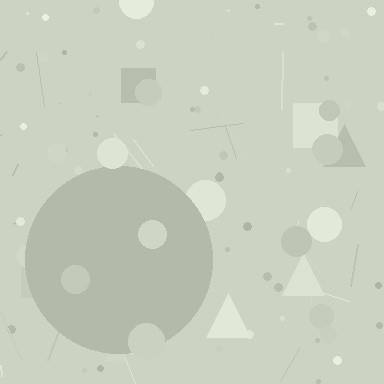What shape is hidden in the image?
A circle is hidden in the image.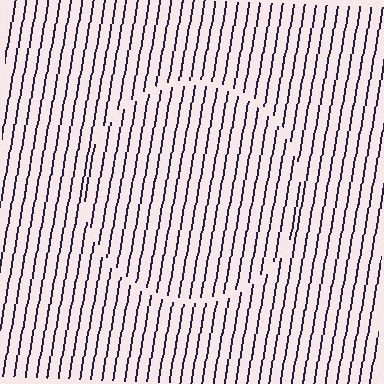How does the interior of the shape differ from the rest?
The interior of the shape contains the same grating, shifted by half a period — the contour is defined by the phase discontinuity where line-ends from the inner and outer gratings abut.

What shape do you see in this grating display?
An illusory circle. The interior of the shape contains the same grating, shifted by half a period — the contour is defined by the phase discontinuity where line-ends from the inner and outer gratings abut.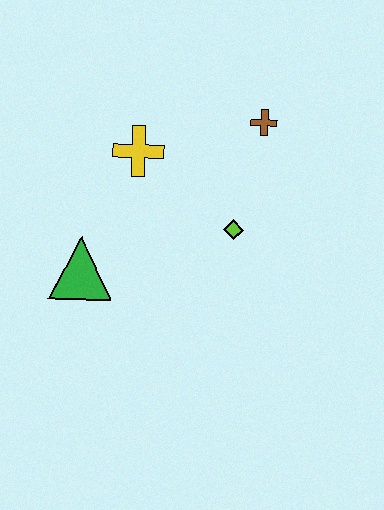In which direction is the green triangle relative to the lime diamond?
The green triangle is to the left of the lime diamond.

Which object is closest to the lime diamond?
The brown cross is closest to the lime diamond.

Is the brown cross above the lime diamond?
Yes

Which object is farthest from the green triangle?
The brown cross is farthest from the green triangle.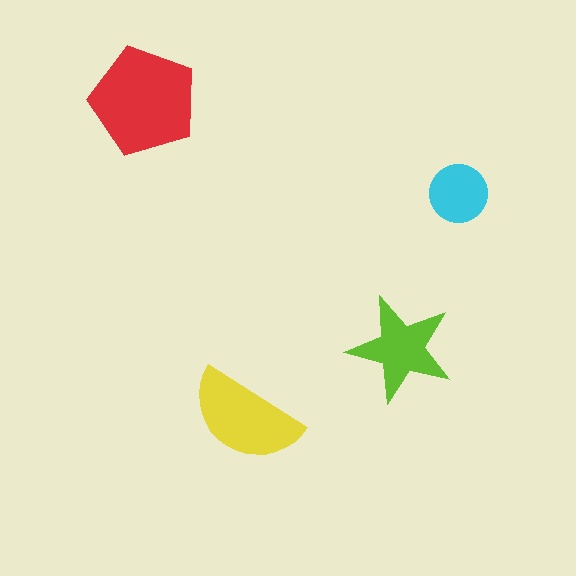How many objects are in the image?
There are 4 objects in the image.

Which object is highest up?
The red pentagon is topmost.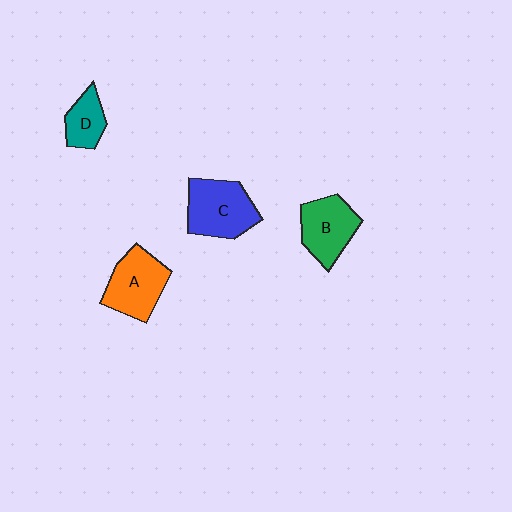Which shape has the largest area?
Shape C (blue).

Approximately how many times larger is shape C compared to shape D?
Approximately 1.9 times.